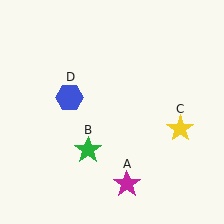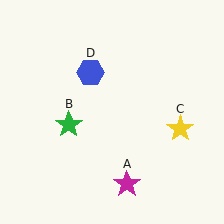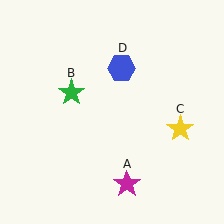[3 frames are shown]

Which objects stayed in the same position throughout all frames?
Magenta star (object A) and yellow star (object C) remained stationary.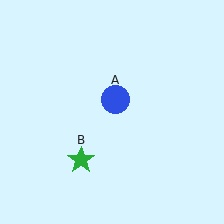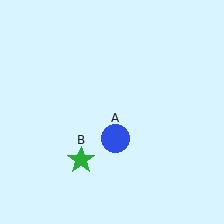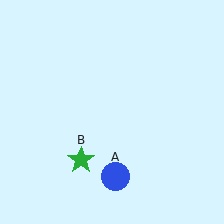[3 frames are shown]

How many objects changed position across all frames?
1 object changed position: blue circle (object A).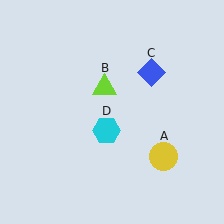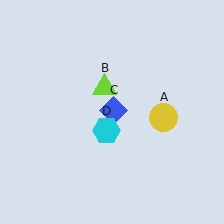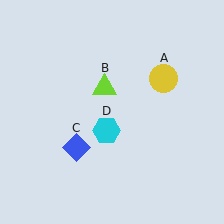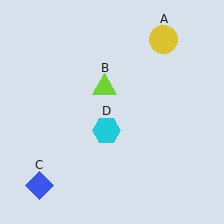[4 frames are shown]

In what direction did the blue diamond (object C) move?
The blue diamond (object C) moved down and to the left.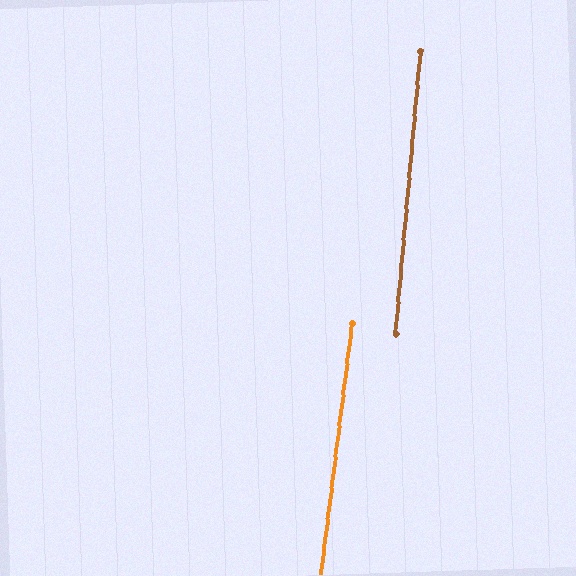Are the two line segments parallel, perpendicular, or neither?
Parallel — their directions differ by only 1.9°.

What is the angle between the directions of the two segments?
Approximately 2 degrees.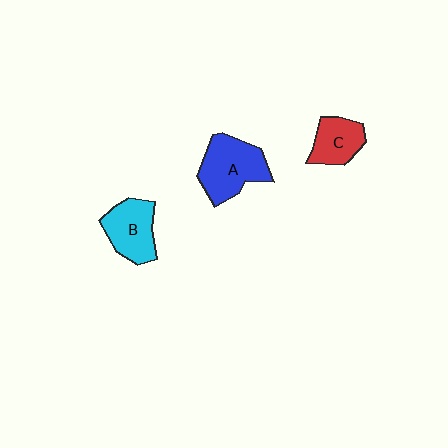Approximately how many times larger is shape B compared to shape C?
Approximately 1.3 times.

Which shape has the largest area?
Shape A (blue).